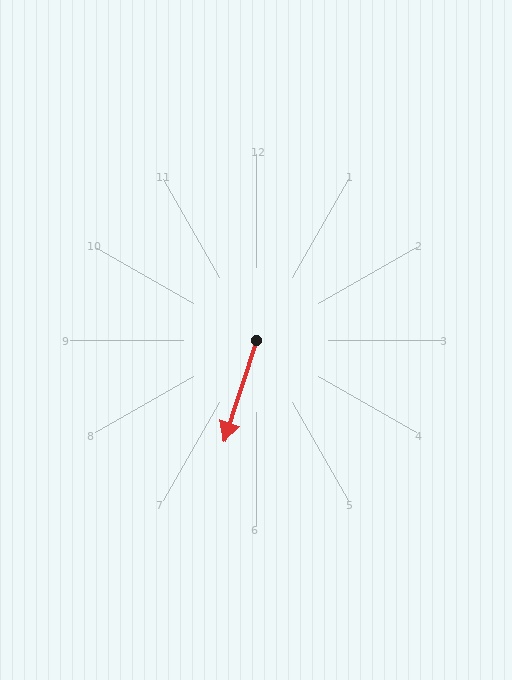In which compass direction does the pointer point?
South.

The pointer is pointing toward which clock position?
Roughly 7 o'clock.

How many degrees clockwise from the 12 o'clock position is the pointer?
Approximately 198 degrees.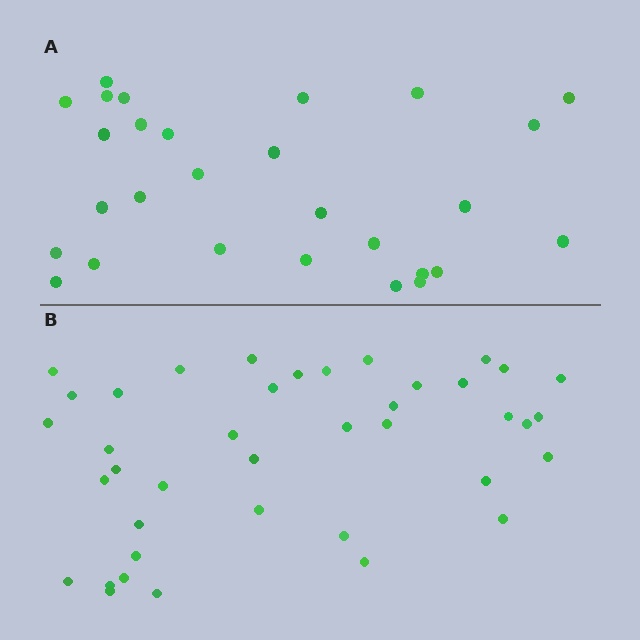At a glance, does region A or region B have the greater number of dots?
Region B (the bottom region) has more dots.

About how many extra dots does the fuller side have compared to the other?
Region B has roughly 12 or so more dots than region A.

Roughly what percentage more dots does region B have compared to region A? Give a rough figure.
About 45% more.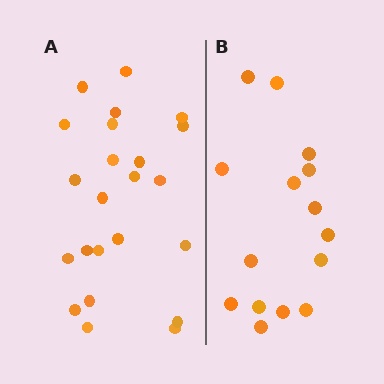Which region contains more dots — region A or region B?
Region A (the left region) has more dots.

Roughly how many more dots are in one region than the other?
Region A has roughly 8 or so more dots than region B.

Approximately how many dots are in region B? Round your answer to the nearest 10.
About 20 dots. (The exact count is 15, which rounds to 20.)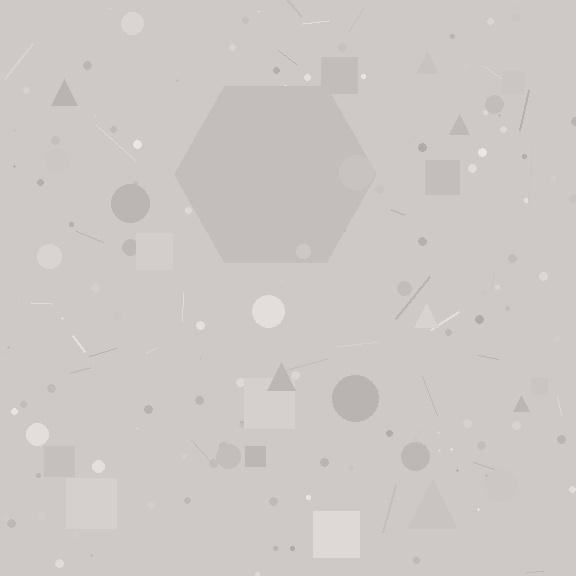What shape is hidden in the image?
A hexagon is hidden in the image.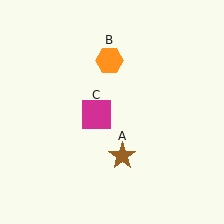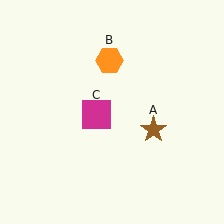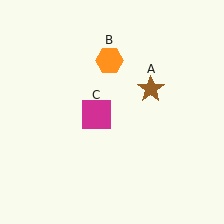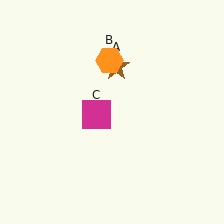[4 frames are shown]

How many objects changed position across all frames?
1 object changed position: brown star (object A).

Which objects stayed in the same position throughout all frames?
Orange hexagon (object B) and magenta square (object C) remained stationary.